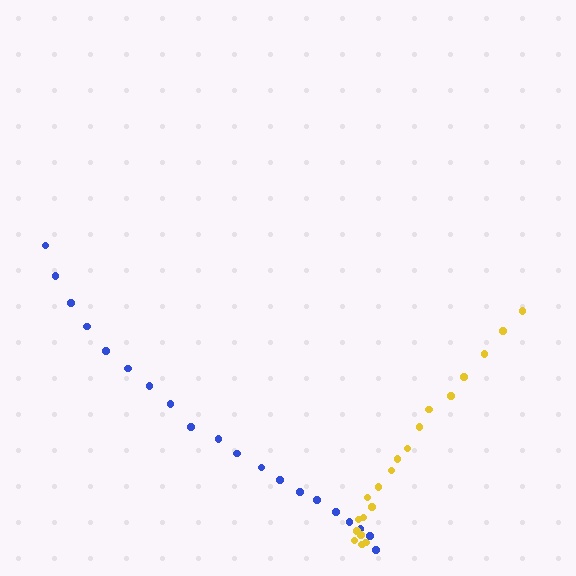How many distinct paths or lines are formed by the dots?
There are 2 distinct paths.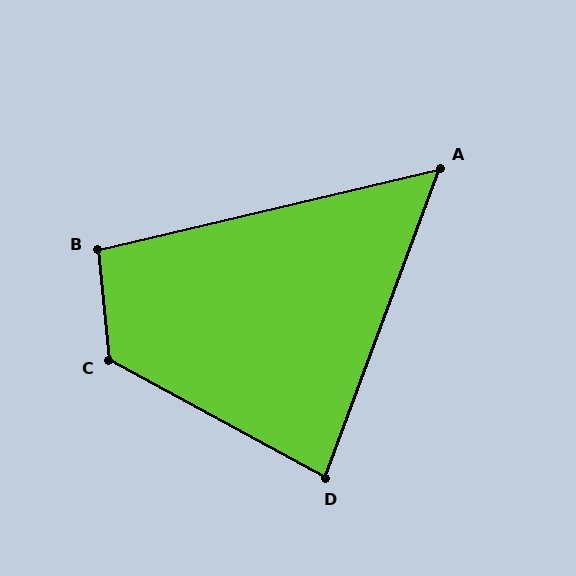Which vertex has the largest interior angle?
C, at approximately 124 degrees.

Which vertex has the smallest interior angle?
A, at approximately 56 degrees.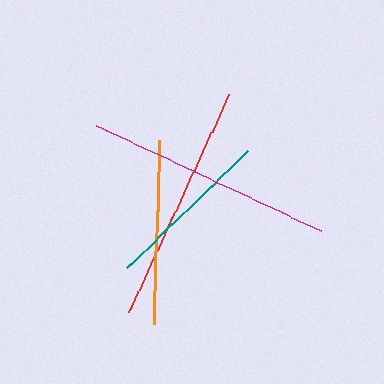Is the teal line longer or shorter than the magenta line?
The magenta line is longer than the teal line.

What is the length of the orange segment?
The orange segment is approximately 184 pixels long.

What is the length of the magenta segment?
The magenta segment is approximately 249 pixels long.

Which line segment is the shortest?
The teal line is the shortest at approximately 168 pixels.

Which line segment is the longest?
The magenta line is the longest at approximately 249 pixels.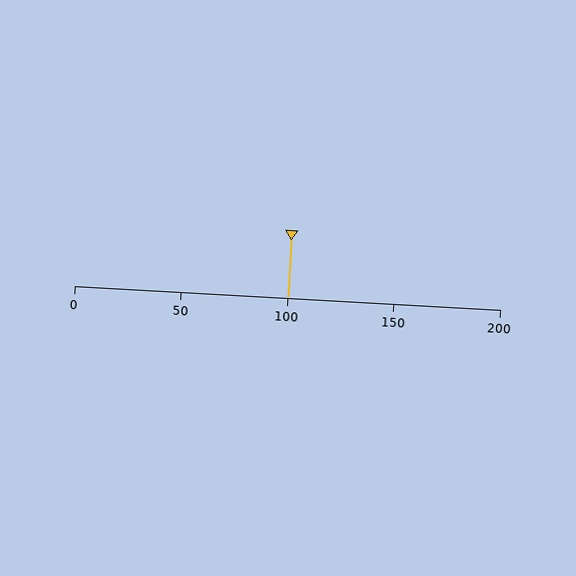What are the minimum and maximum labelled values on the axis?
The axis runs from 0 to 200.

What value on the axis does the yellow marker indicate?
The marker indicates approximately 100.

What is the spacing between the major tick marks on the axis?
The major ticks are spaced 50 apart.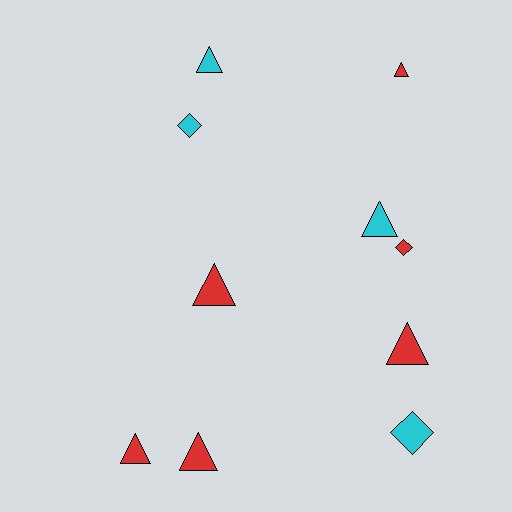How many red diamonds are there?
There is 1 red diamond.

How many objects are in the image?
There are 10 objects.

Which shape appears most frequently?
Triangle, with 7 objects.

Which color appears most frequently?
Red, with 6 objects.